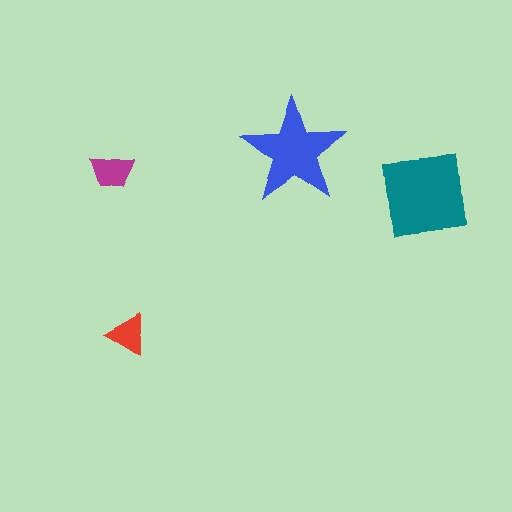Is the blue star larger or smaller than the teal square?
Smaller.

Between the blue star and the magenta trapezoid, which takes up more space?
The blue star.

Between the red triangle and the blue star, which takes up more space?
The blue star.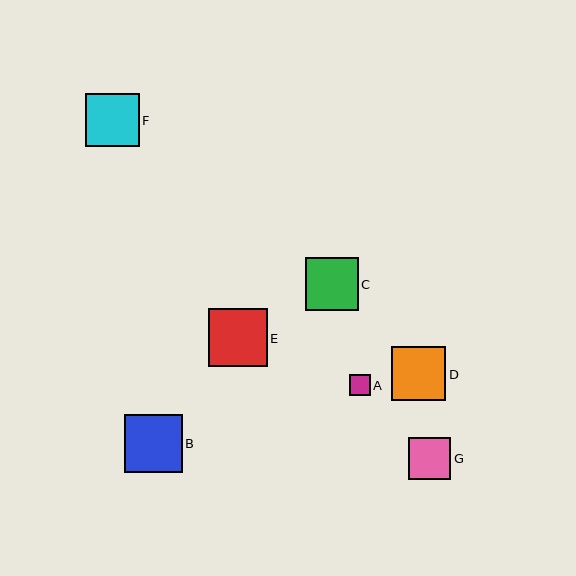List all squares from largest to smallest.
From largest to smallest: E, B, D, F, C, G, A.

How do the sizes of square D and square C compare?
Square D and square C are approximately the same size.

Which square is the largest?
Square E is the largest with a size of approximately 59 pixels.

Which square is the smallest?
Square A is the smallest with a size of approximately 21 pixels.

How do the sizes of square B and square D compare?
Square B and square D are approximately the same size.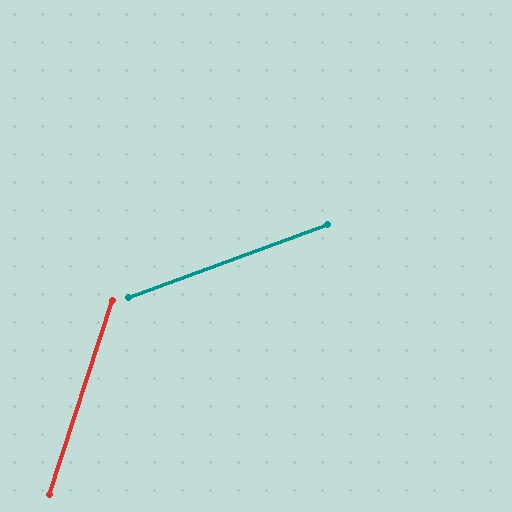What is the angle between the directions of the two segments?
Approximately 51 degrees.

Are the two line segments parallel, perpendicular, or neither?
Neither parallel nor perpendicular — they differ by about 51°.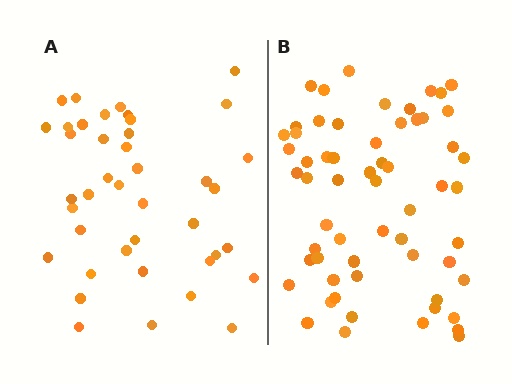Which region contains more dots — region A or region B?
Region B (the right region) has more dots.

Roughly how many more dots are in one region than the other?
Region B has approximately 20 more dots than region A.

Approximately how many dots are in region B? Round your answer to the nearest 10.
About 60 dots.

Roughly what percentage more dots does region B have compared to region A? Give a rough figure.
About 45% more.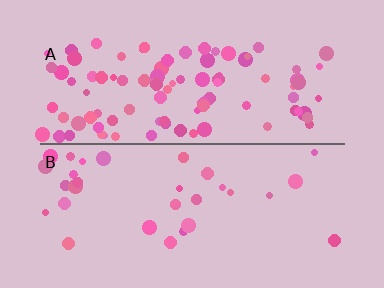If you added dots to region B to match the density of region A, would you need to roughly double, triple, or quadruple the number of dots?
Approximately triple.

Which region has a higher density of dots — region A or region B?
A (the top).